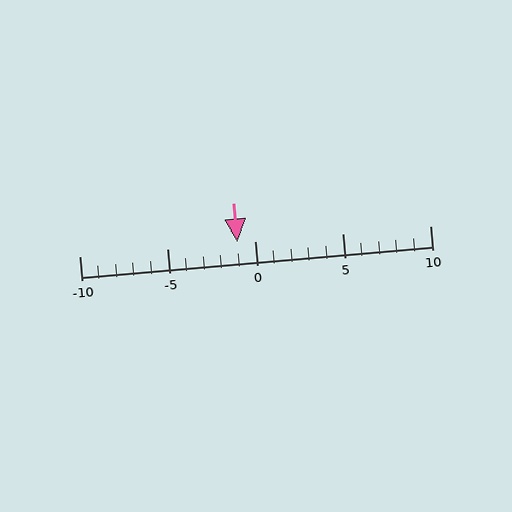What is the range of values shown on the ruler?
The ruler shows values from -10 to 10.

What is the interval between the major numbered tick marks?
The major tick marks are spaced 5 units apart.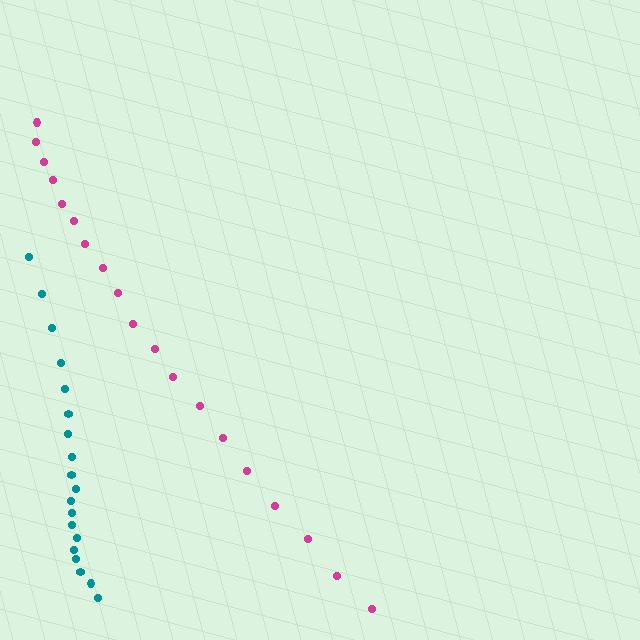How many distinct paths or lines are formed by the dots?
There are 2 distinct paths.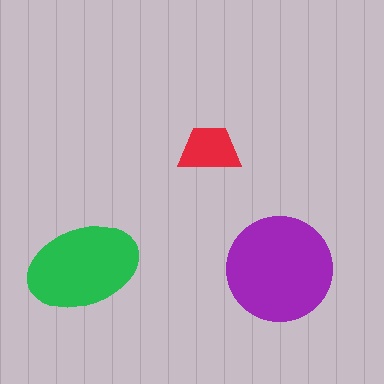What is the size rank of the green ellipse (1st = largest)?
2nd.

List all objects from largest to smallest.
The purple circle, the green ellipse, the red trapezoid.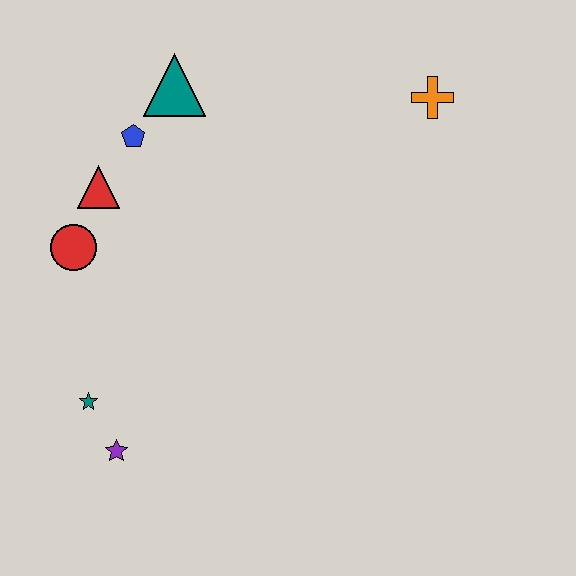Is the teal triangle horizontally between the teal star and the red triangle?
No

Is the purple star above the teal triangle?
No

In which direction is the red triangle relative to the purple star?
The red triangle is above the purple star.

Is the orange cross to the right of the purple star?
Yes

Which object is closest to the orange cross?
The teal triangle is closest to the orange cross.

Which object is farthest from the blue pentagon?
The purple star is farthest from the blue pentagon.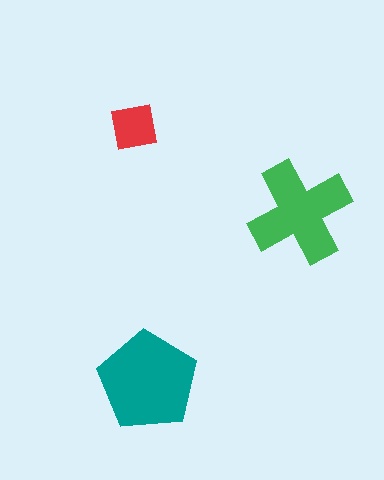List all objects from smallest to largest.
The red square, the green cross, the teal pentagon.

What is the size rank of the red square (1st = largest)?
3rd.